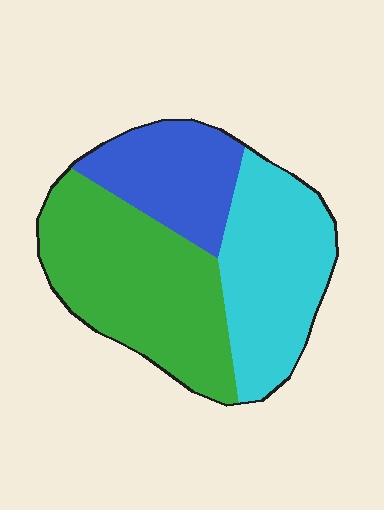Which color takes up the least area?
Blue, at roughly 25%.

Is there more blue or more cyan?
Cyan.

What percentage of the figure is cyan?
Cyan takes up between a third and a half of the figure.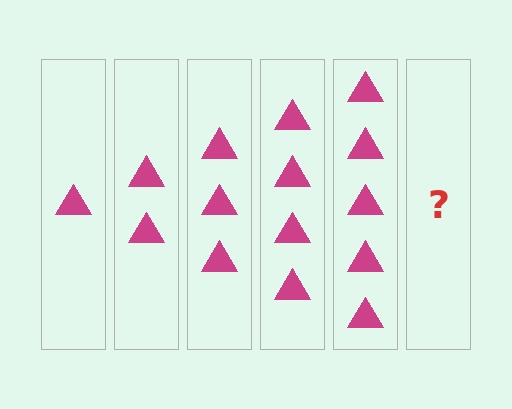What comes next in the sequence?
The next element should be 6 triangles.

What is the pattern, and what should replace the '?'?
The pattern is that each step adds one more triangle. The '?' should be 6 triangles.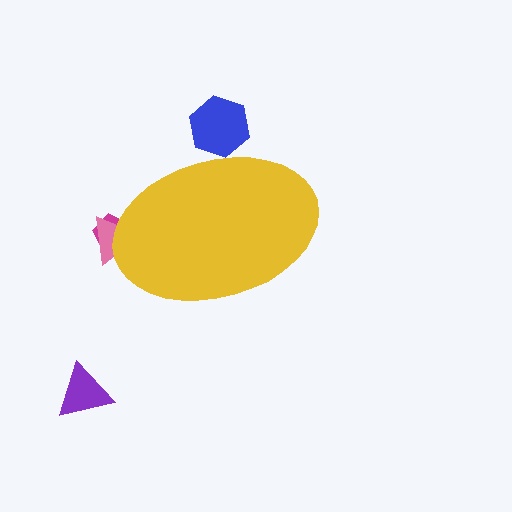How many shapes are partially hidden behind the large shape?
3 shapes are partially hidden.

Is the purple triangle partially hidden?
No, the purple triangle is fully visible.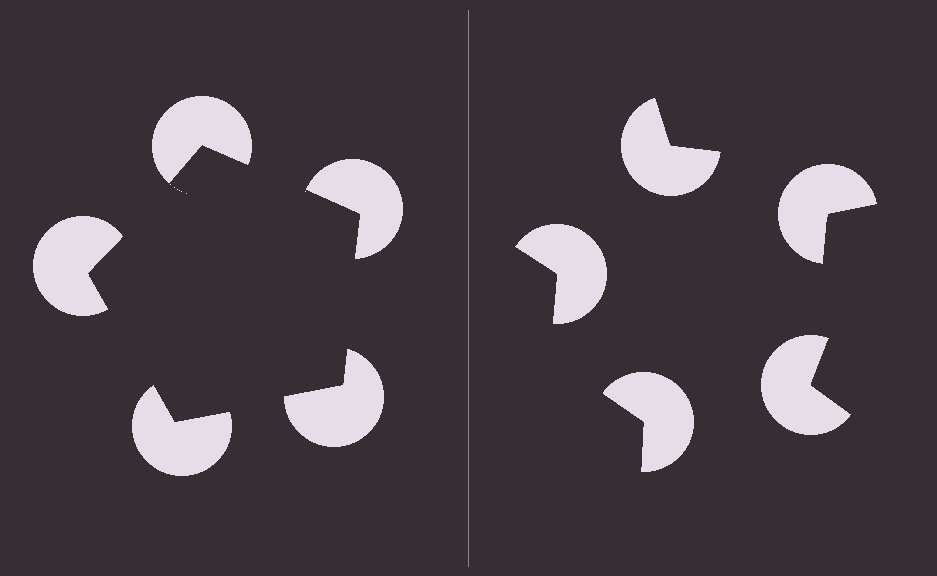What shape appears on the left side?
An illusory pentagon.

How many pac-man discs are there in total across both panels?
10 — 5 on each side.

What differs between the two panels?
The pac-man discs are positioned identically on both sides; only the wedge orientations differ. On the left they align to a pentagon; on the right they are misaligned.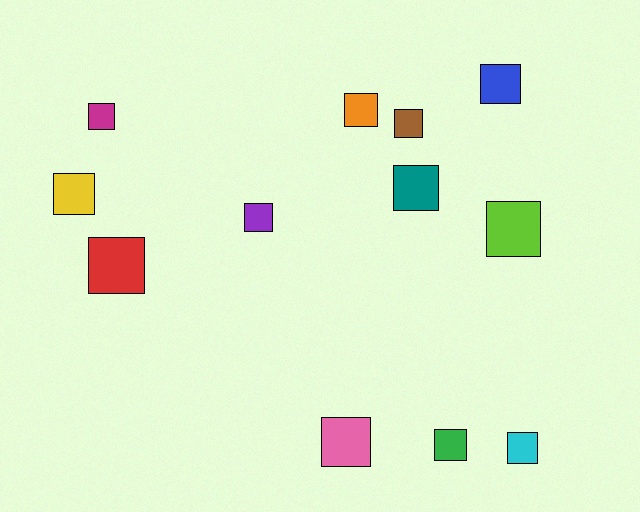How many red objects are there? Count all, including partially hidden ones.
There is 1 red object.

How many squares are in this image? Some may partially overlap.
There are 12 squares.